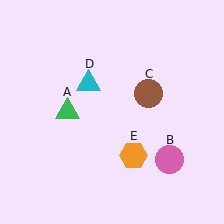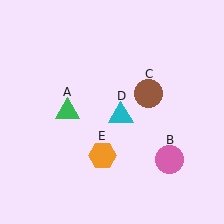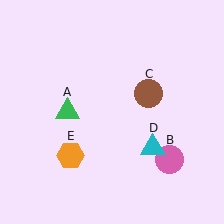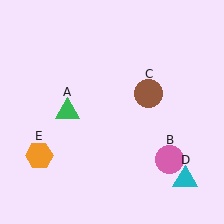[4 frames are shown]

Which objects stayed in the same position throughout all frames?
Green triangle (object A) and pink circle (object B) and brown circle (object C) remained stationary.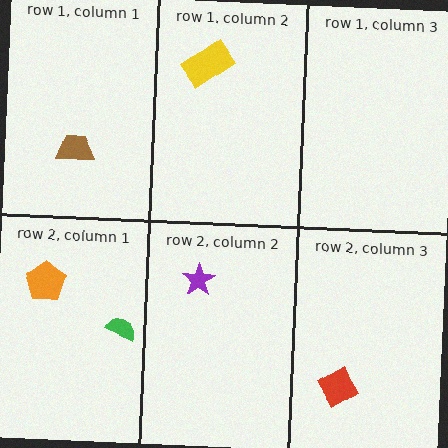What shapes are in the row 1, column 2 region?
The yellow rectangle.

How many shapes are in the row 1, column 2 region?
1.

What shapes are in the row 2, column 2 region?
The purple star.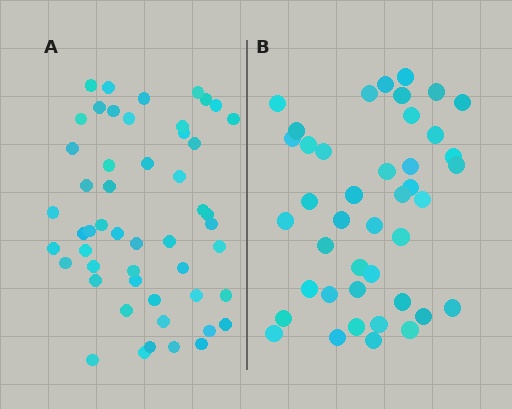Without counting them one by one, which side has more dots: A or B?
Region A (the left region) has more dots.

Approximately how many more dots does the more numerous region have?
Region A has roughly 8 or so more dots than region B.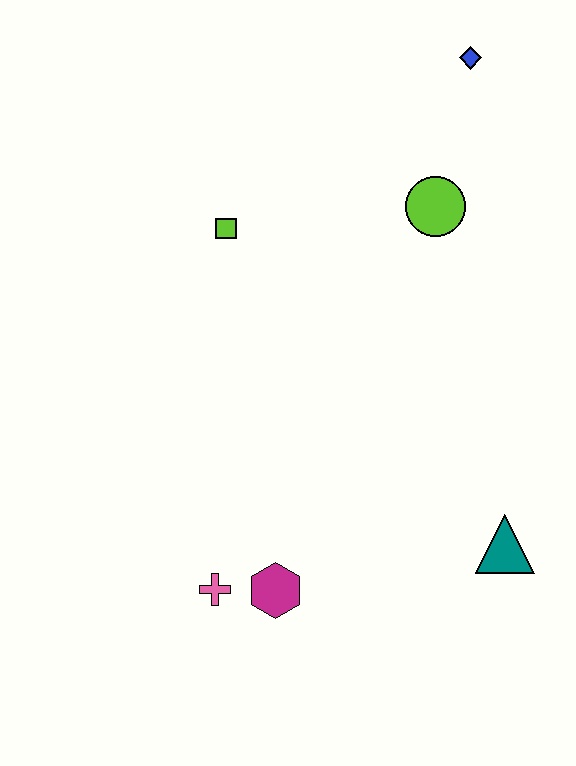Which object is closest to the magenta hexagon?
The pink cross is closest to the magenta hexagon.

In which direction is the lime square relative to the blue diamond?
The lime square is to the left of the blue diamond.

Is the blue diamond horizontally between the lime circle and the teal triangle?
Yes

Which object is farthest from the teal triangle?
The blue diamond is farthest from the teal triangle.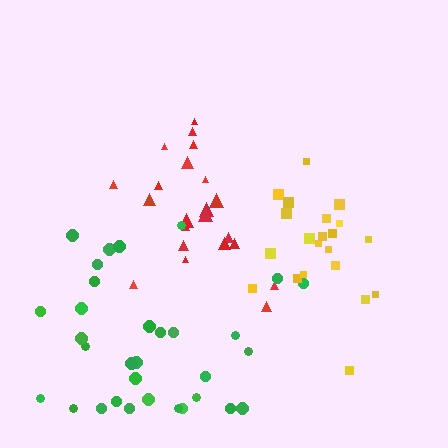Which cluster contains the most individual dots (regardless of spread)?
Green (32).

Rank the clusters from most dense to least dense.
yellow, red, green.